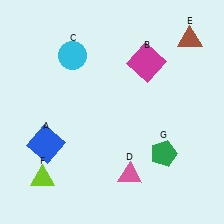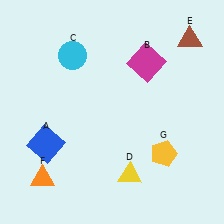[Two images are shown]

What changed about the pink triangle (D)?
In Image 1, D is pink. In Image 2, it changed to yellow.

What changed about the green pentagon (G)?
In Image 1, G is green. In Image 2, it changed to yellow.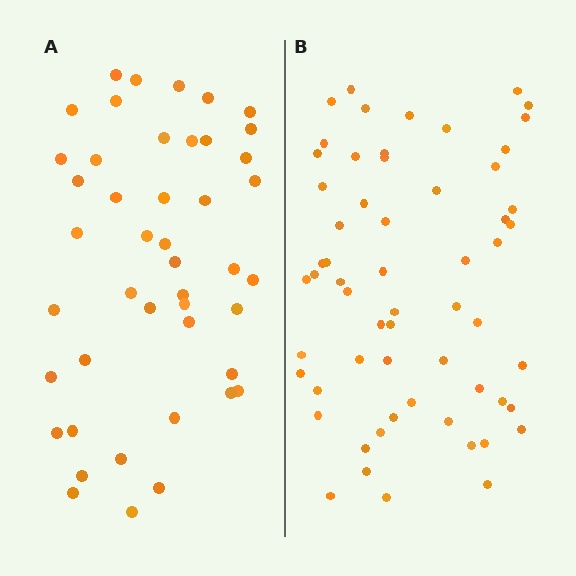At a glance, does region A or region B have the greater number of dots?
Region B (the right region) has more dots.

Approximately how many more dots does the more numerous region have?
Region B has approximately 15 more dots than region A.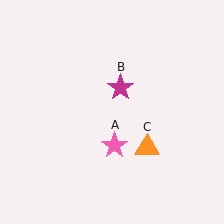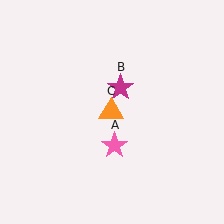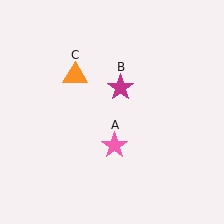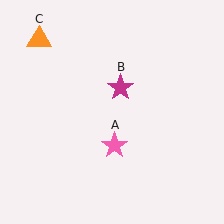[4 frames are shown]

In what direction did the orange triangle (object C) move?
The orange triangle (object C) moved up and to the left.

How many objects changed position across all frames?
1 object changed position: orange triangle (object C).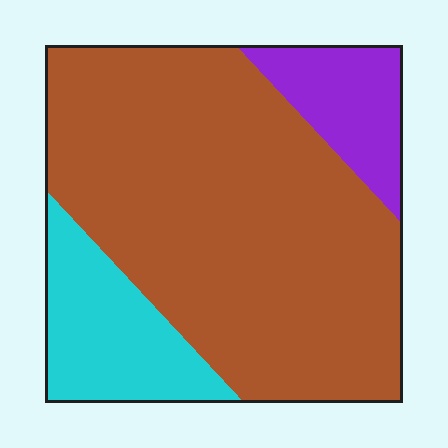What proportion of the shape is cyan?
Cyan takes up about one sixth (1/6) of the shape.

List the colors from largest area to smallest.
From largest to smallest: brown, cyan, purple.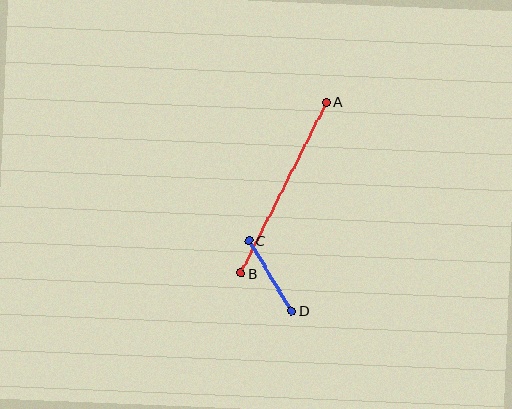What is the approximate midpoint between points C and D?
The midpoint is at approximately (270, 276) pixels.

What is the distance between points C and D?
The distance is approximately 83 pixels.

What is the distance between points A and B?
The distance is approximately 191 pixels.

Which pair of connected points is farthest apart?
Points A and B are farthest apart.